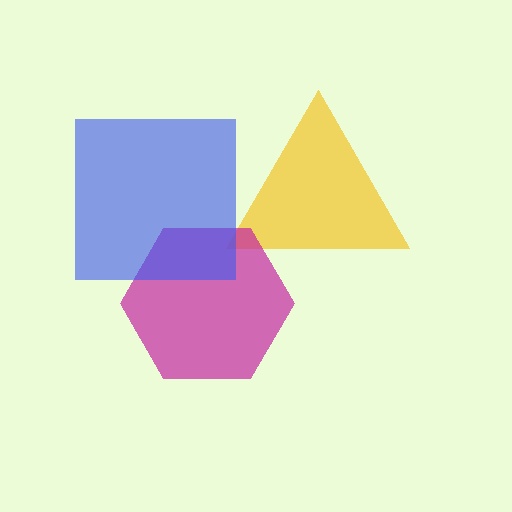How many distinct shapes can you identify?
There are 3 distinct shapes: a yellow triangle, a magenta hexagon, a blue square.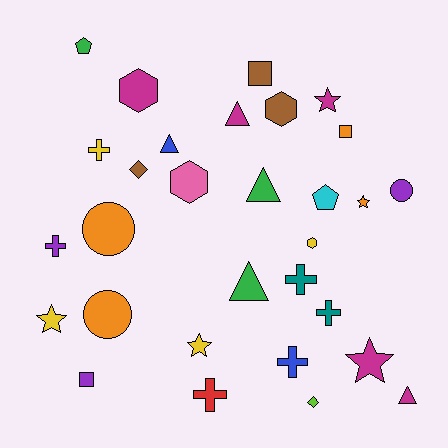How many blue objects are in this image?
There are 2 blue objects.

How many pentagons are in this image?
There are 2 pentagons.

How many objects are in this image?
There are 30 objects.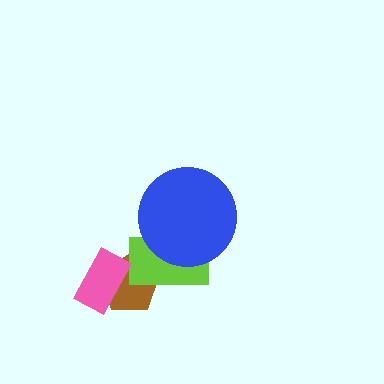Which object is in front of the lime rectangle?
The blue circle is in front of the lime rectangle.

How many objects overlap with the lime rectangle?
2 objects overlap with the lime rectangle.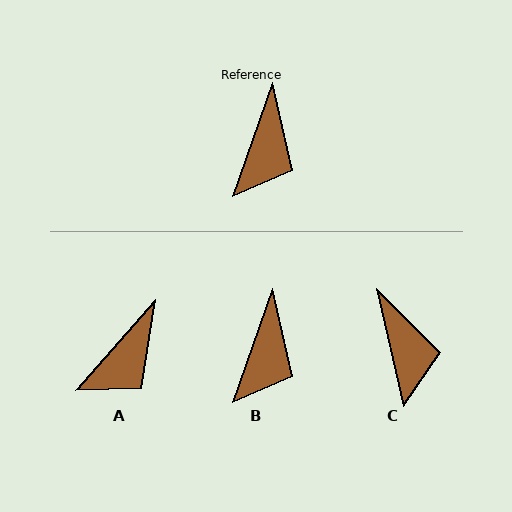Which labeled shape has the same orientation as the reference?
B.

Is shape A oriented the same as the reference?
No, it is off by about 22 degrees.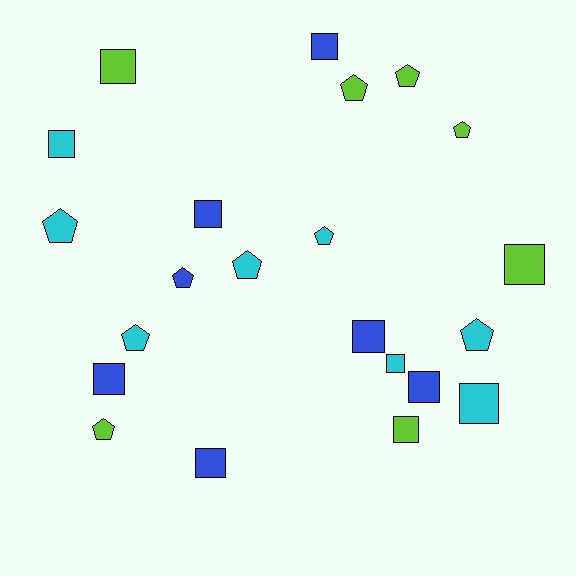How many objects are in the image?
There are 22 objects.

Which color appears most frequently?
Cyan, with 8 objects.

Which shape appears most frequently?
Square, with 12 objects.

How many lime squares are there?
There are 3 lime squares.